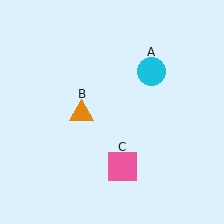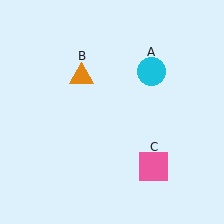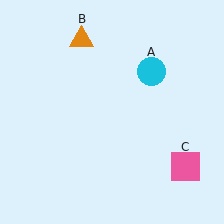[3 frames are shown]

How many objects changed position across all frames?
2 objects changed position: orange triangle (object B), pink square (object C).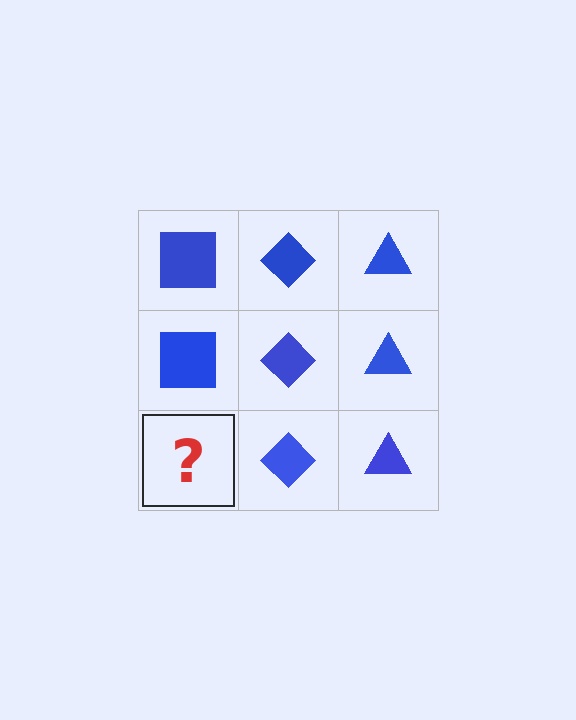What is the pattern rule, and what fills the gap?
The rule is that each column has a consistent shape. The gap should be filled with a blue square.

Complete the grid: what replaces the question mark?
The question mark should be replaced with a blue square.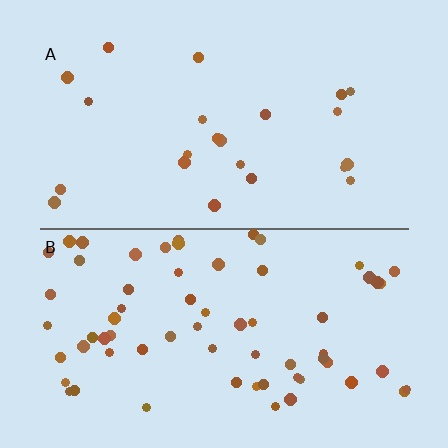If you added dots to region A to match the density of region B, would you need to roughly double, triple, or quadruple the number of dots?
Approximately triple.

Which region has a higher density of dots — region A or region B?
B (the bottom).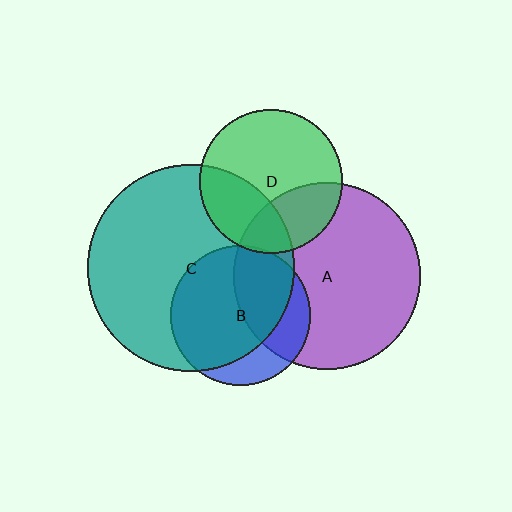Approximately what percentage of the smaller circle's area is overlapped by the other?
Approximately 30%.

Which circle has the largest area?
Circle C (teal).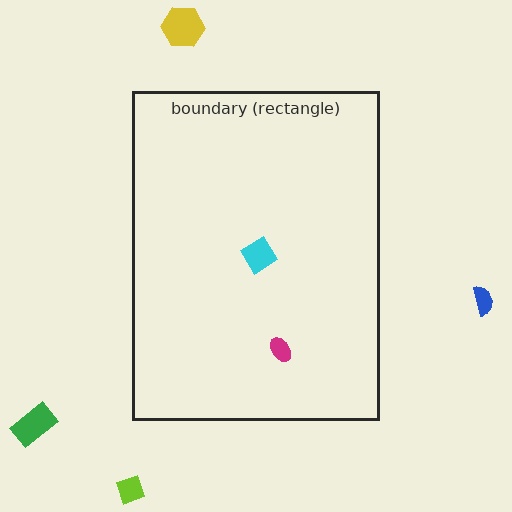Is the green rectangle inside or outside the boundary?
Outside.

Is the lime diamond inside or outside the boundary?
Outside.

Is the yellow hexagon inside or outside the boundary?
Outside.